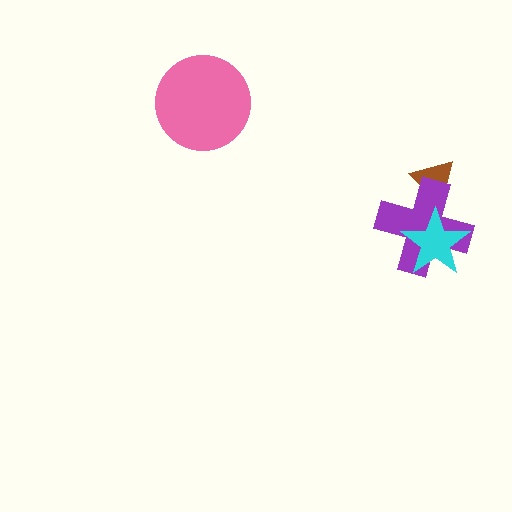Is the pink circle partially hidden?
No, no other shape covers it.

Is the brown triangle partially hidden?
Yes, it is partially covered by another shape.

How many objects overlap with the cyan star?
1 object overlaps with the cyan star.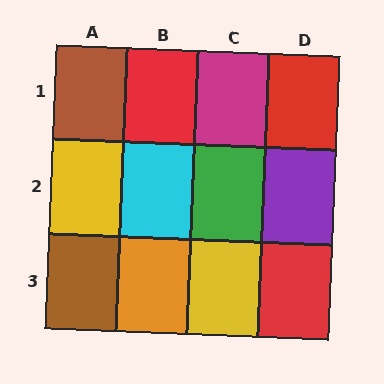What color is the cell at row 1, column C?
Magenta.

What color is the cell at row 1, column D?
Red.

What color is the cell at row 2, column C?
Green.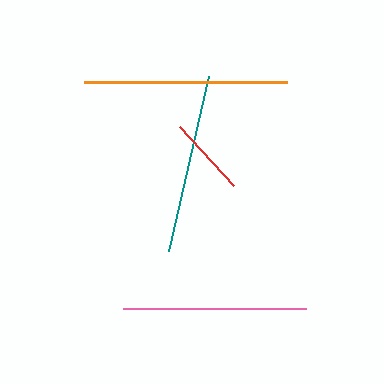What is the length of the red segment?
The red segment is approximately 80 pixels long.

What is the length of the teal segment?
The teal segment is approximately 179 pixels long.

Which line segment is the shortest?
The red line is the shortest at approximately 80 pixels.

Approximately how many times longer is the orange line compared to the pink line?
The orange line is approximately 1.1 times the length of the pink line.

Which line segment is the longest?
The orange line is the longest at approximately 204 pixels.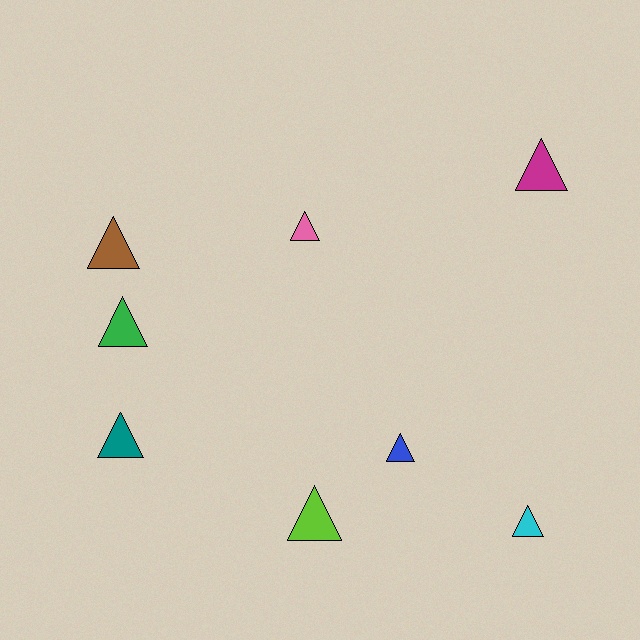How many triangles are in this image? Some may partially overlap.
There are 8 triangles.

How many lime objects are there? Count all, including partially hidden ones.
There is 1 lime object.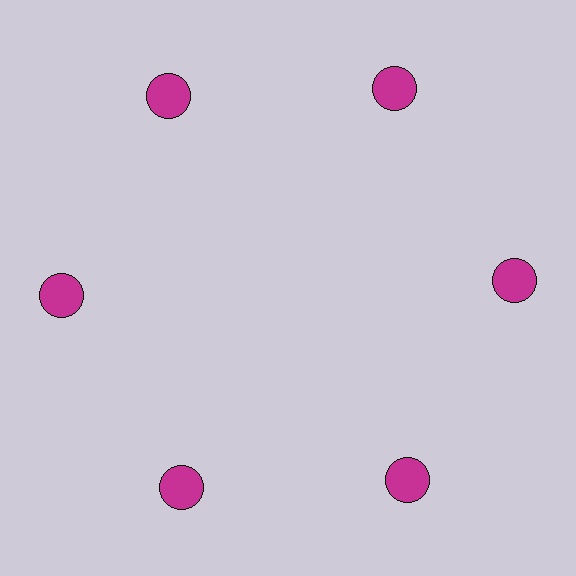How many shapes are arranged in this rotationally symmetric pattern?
There are 6 shapes, arranged in 6 groups of 1.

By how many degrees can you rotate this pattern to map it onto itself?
The pattern maps onto itself every 60 degrees of rotation.